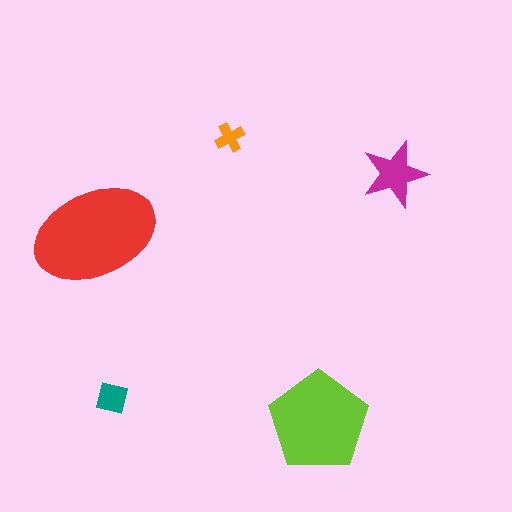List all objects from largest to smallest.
The red ellipse, the lime pentagon, the magenta star, the teal square, the orange cross.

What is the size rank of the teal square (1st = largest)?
4th.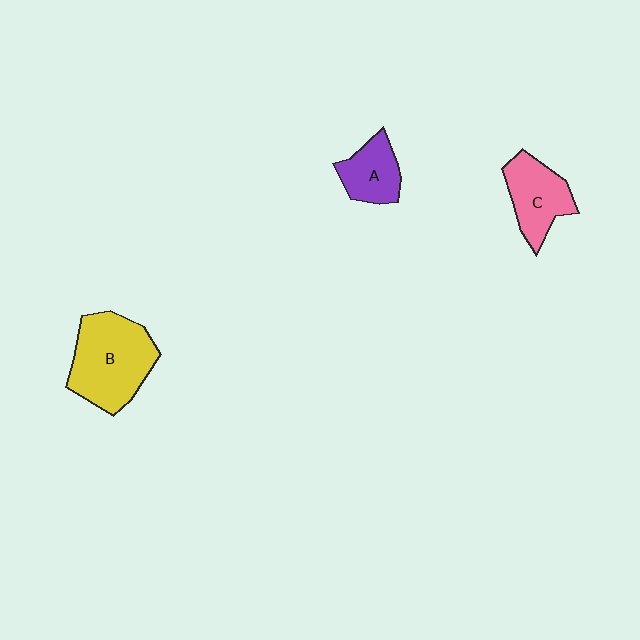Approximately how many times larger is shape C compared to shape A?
Approximately 1.3 times.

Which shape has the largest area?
Shape B (yellow).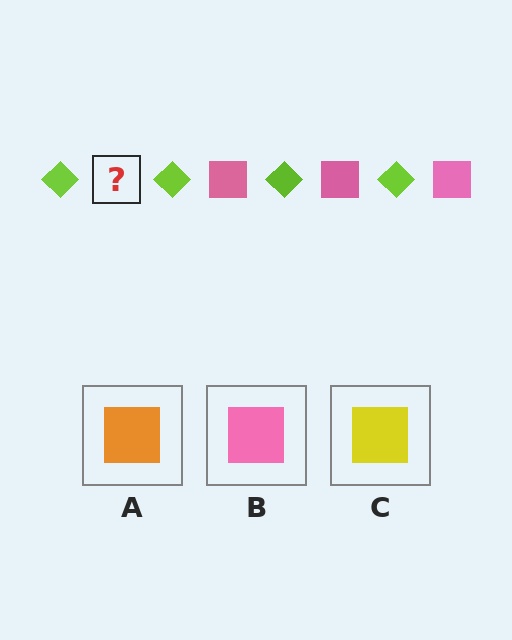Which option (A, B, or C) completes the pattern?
B.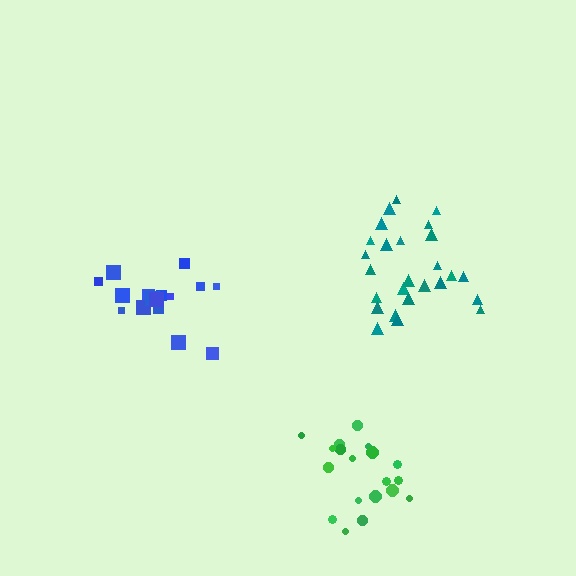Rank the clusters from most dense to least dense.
teal, green, blue.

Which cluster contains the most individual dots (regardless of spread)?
Teal (26).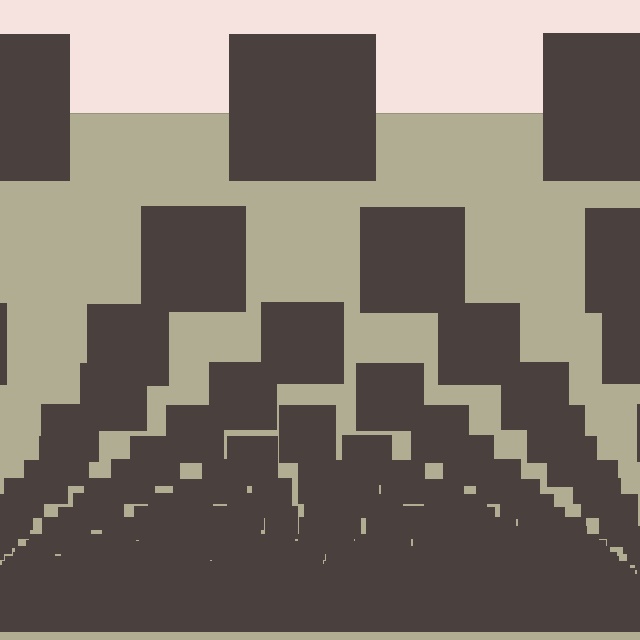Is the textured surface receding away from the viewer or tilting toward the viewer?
The surface appears to tilt toward the viewer. Texture elements get larger and sparser toward the top.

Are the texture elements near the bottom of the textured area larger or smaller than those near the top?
Smaller. The gradient is inverted — elements near the bottom are smaller and denser.